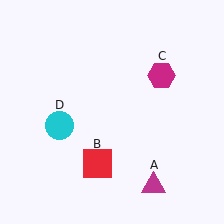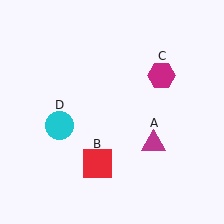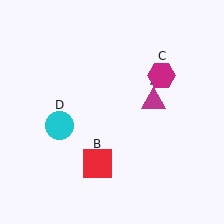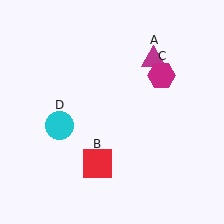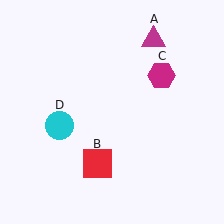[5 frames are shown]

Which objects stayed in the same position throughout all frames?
Red square (object B) and magenta hexagon (object C) and cyan circle (object D) remained stationary.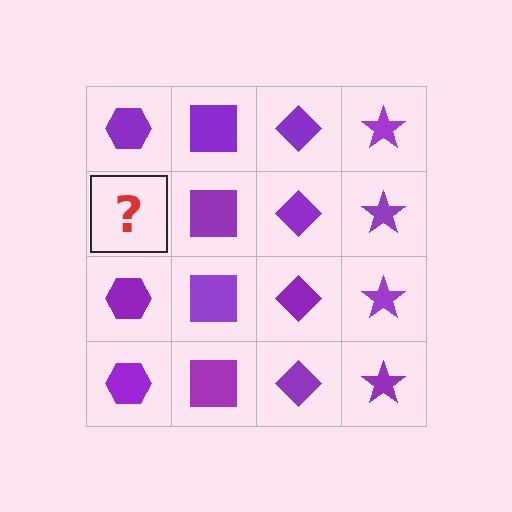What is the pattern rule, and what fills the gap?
The rule is that each column has a consistent shape. The gap should be filled with a purple hexagon.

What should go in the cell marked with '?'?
The missing cell should contain a purple hexagon.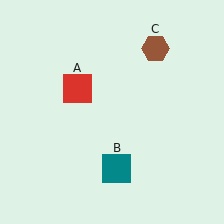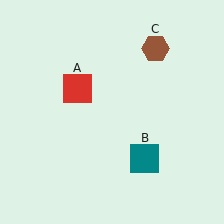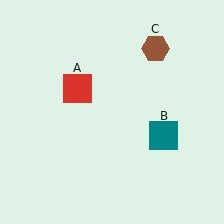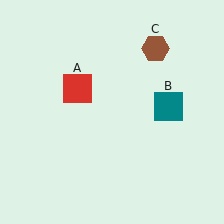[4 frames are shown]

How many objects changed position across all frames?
1 object changed position: teal square (object B).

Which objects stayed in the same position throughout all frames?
Red square (object A) and brown hexagon (object C) remained stationary.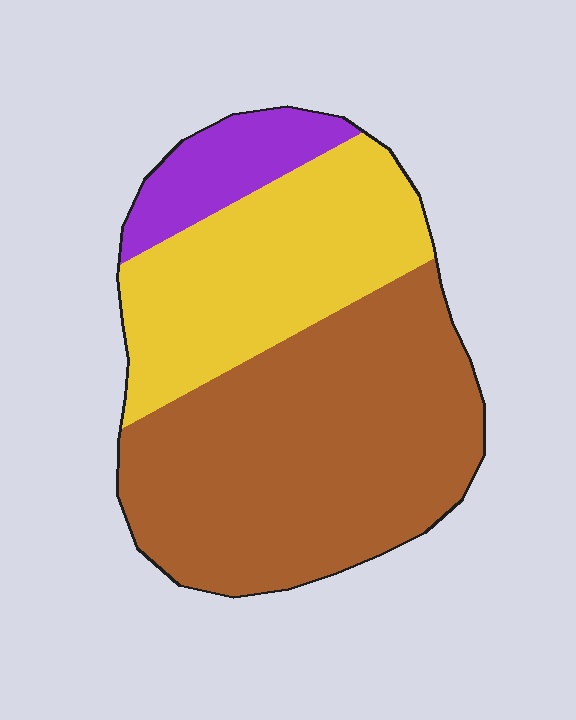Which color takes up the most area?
Brown, at roughly 55%.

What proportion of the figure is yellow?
Yellow covers 33% of the figure.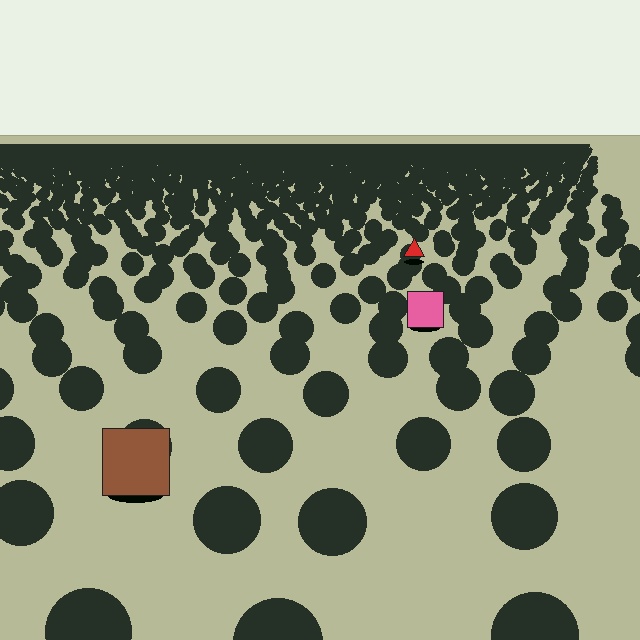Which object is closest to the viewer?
The brown square is closest. The texture marks near it are larger and more spread out.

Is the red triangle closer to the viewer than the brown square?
No. The brown square is closer — you can tell from the texture gradient: the ground texture is coarser near it.